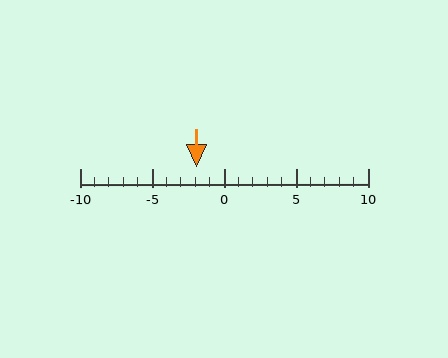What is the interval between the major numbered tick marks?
The major tick marks are spaced 5 units apart.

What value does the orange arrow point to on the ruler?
The orange arrow points to approximately -2.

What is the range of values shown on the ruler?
The ruler shows values from -10 to 10.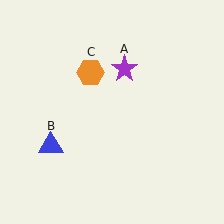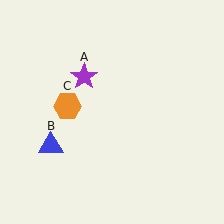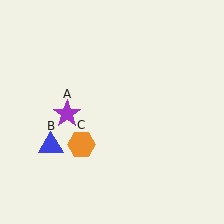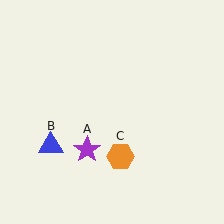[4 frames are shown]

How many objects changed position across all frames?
2 objects changed position: purple star (object A), orange hexagon (object C).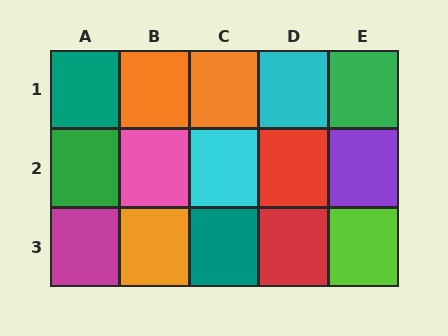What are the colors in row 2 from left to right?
Green, pink, cyan, red, purple.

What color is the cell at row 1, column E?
Green.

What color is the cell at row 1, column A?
Teal.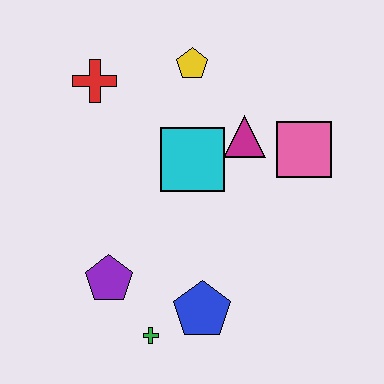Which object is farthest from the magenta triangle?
The green cross is farthest from the magenta triangle.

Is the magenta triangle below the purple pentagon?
No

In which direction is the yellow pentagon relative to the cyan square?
The yellow pentagon is above the cyan square.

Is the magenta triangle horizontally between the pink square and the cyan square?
Yes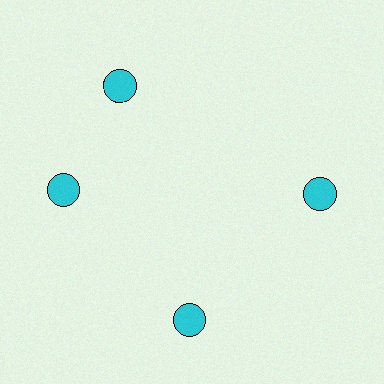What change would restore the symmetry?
The symmetry would be restored by rotating it back into even spacing with its neighbors so that all 4 circles sit at equal angles and equal distance from the center.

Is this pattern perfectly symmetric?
No. The 4 cyan circles are arranged in a ring, but one element near the 12 o'clock position is rotated out of alignment along the ring, breaking the 4-fold rotational symmetry.